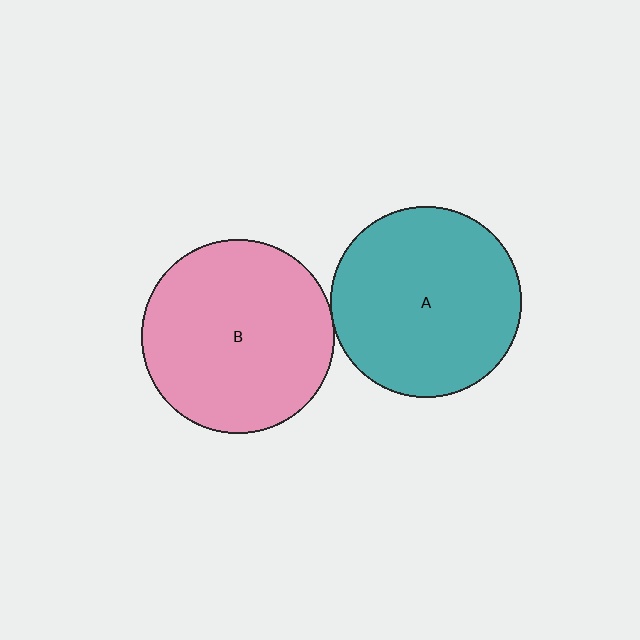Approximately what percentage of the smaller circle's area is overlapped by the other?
Approximately 5%.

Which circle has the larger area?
Circle B (pink).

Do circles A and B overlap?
Yes.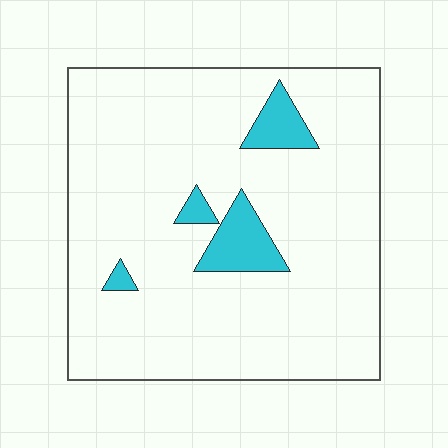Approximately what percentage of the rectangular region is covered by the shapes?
Approximately 10%.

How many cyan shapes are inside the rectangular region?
4.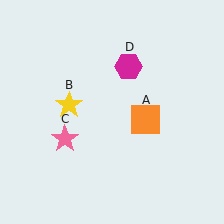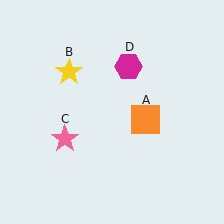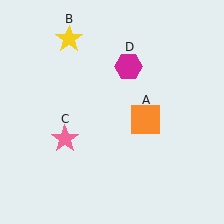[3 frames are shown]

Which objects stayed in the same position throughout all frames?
Orange square (object A) and pink star (object C) and magenta hexagon (object D) remained stationary.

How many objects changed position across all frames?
1 object changed position: yellow star (object B).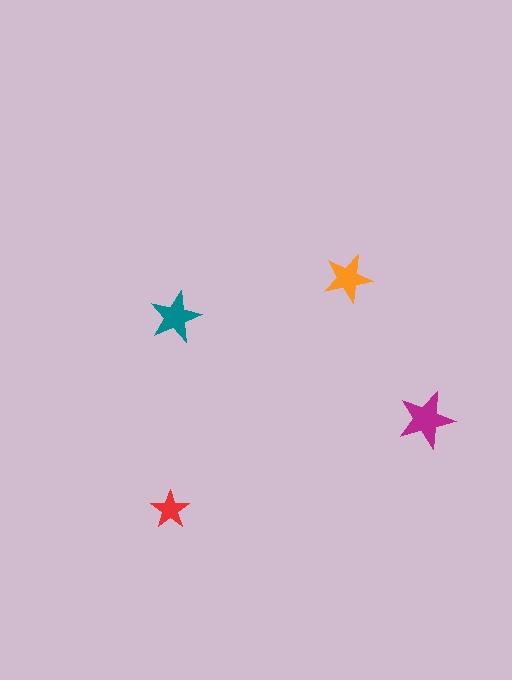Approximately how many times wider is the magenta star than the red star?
About 1.5 times wider.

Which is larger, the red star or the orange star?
The orange one.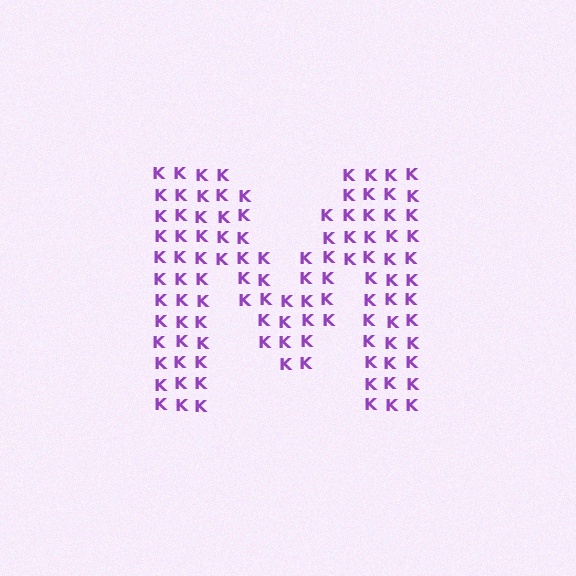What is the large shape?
The large shape is the letter M.